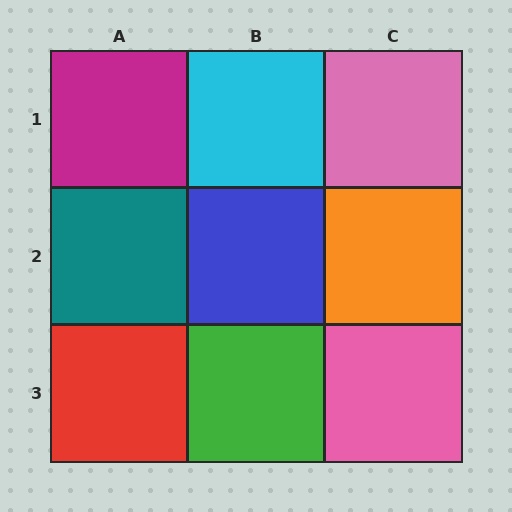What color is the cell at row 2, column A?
Teal.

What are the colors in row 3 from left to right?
Red, green, pink.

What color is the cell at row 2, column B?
Blue.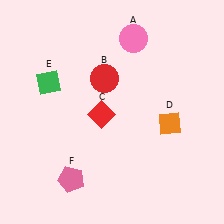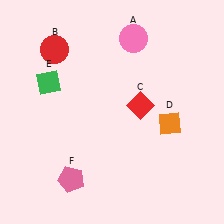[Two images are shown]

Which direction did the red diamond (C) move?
The red diamond (C) moved right.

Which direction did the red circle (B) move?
The red circle (B) moved left.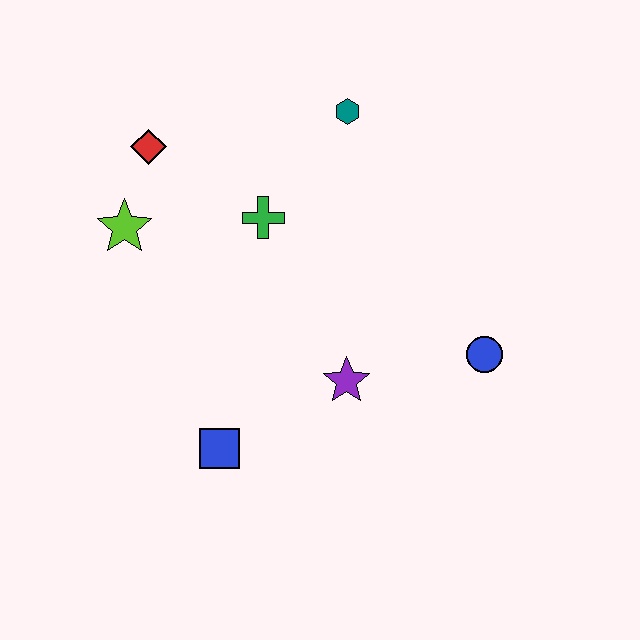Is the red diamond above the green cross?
Yes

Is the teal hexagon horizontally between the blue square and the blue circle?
Yes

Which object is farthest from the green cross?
The blue circle is farthest from the green cross.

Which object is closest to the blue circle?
The purple star is closest to the blue circle.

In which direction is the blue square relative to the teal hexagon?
The blue square is below the teal hexagon.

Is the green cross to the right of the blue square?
Yes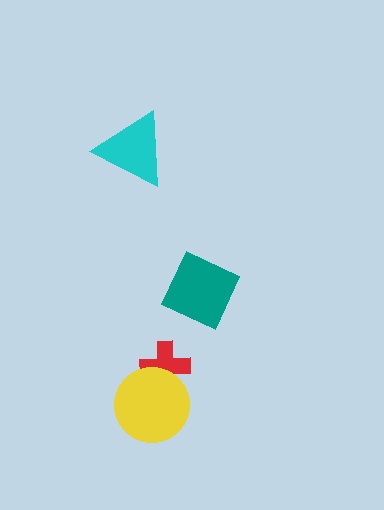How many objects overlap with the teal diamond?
0 objects overlap with the teal diamond.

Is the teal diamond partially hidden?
No, no other shape covers it.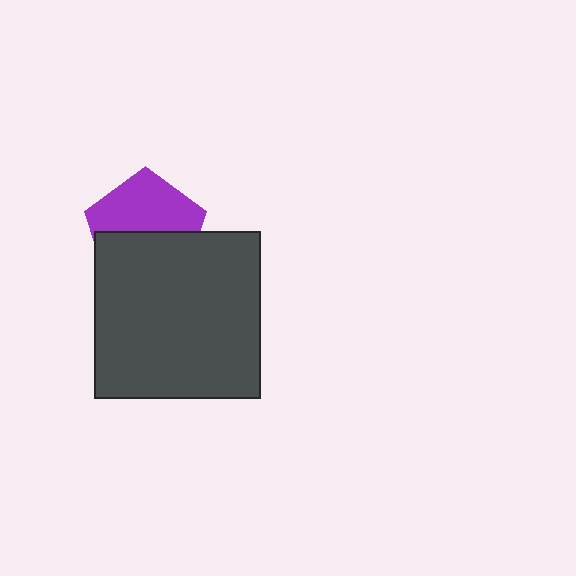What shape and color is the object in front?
The object in front is a dark gray square.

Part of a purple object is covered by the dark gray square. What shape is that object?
It is a pentagon.